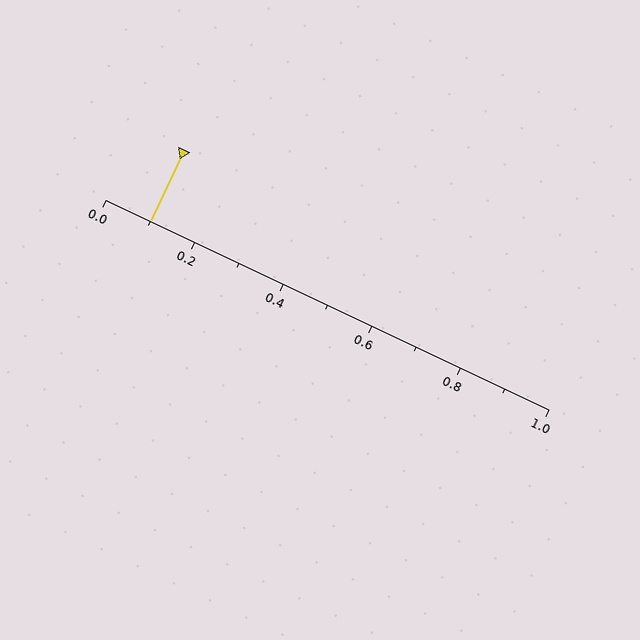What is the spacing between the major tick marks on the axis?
The major ticks are spaced 0.2 apart.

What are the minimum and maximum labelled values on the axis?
The axis runs from 0.0 to 1.0.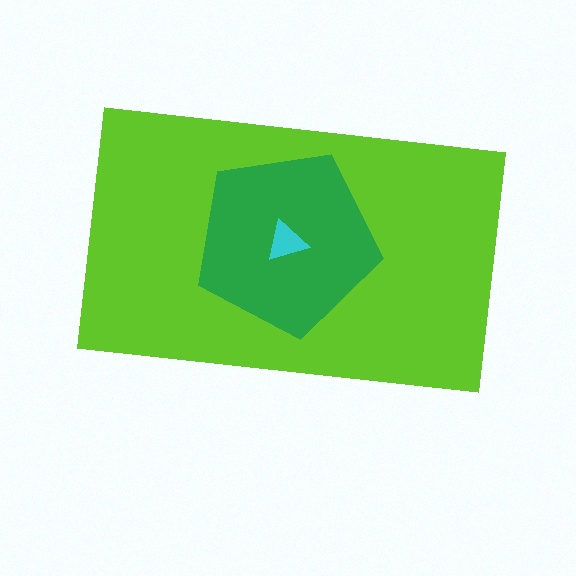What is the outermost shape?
The lime rectangle.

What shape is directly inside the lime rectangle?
The green pentagon.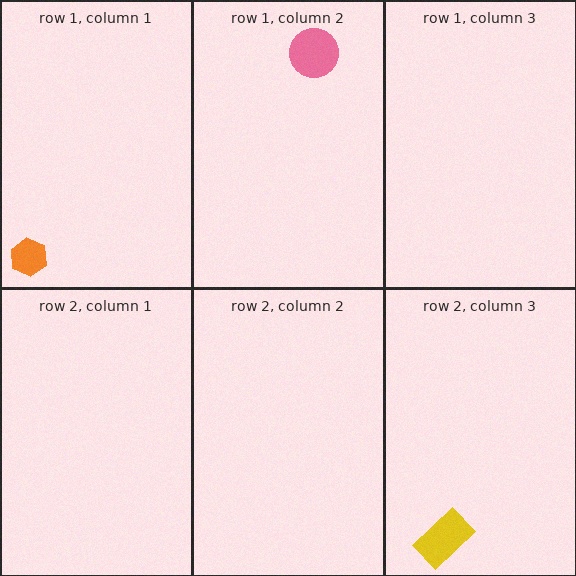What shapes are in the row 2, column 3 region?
The yellow rectangle.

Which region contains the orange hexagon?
The row 1, column 1 region.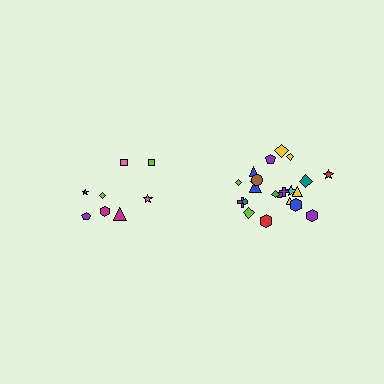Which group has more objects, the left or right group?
The right group.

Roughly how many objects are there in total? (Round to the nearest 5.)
Roughly 30 objects in total.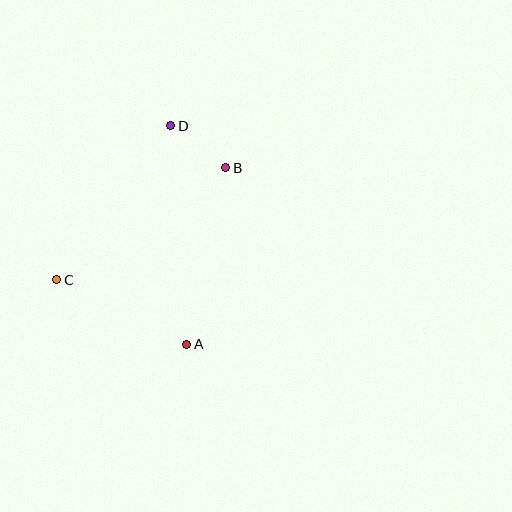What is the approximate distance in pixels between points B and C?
The distance between B and C is approximately 202 pixels.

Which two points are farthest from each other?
Points A and D are farthest from each other.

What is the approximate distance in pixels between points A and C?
The distance between A and C is approximately 145 pixels.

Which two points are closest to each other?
Points B and D are closest to each other.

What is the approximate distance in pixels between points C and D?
The distance between C and D is approximately 191 pixels.